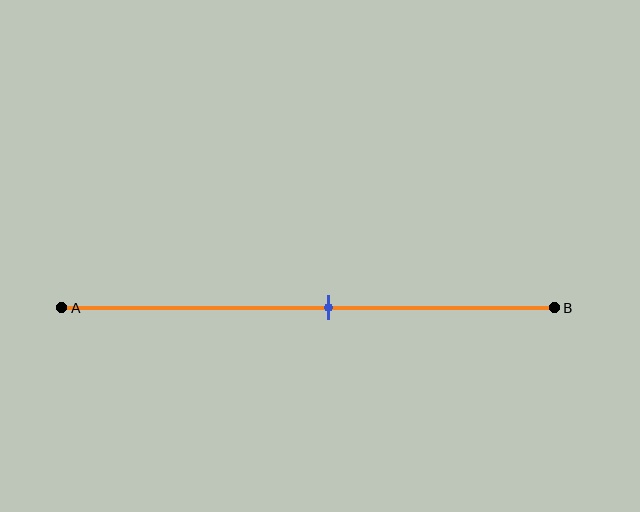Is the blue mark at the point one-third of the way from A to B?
No, the mark is at about 55% from A, not at the 33% one-third point.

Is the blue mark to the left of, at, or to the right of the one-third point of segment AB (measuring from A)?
The blue mark is to the right of the one-third point of segment AB.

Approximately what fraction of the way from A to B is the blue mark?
The blue mark is approximately 55% of the way from A to B.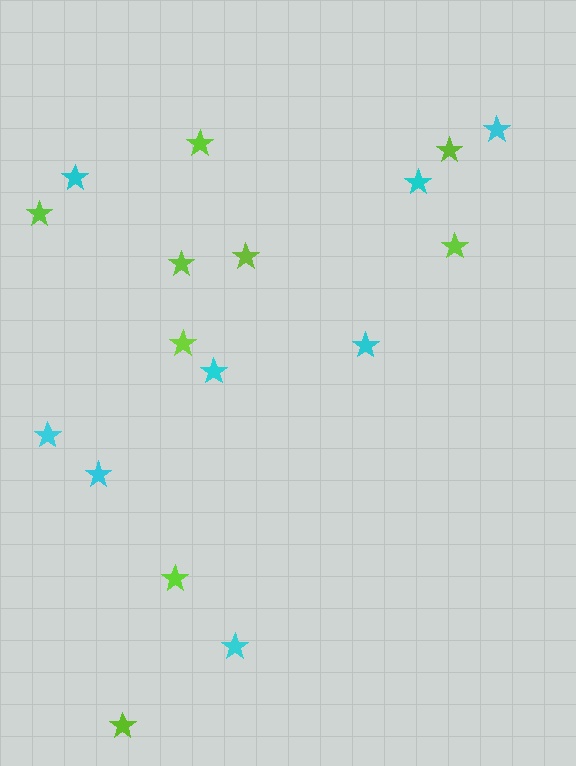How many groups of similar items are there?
There are 2 groups: one group of lime stars (9) and one group of cyan stars (8).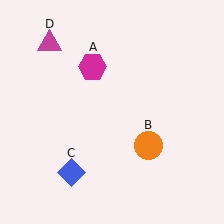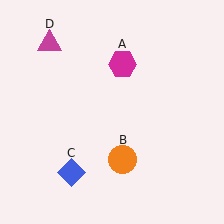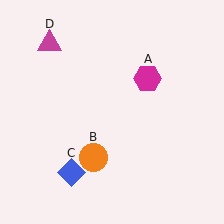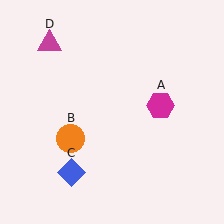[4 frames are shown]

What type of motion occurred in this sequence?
The magenta hexagon (object A), orange circle (object B) rotated clockwise around the center of the scene.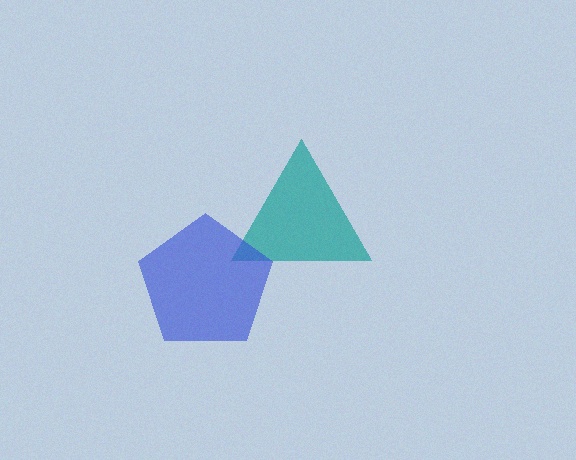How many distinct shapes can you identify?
There are 2 distinct shapes: a teal triangle, a blue pentagon.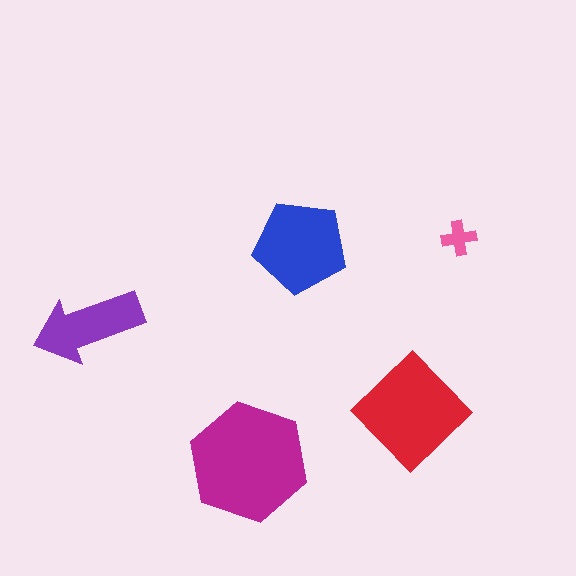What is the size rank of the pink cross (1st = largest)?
5th.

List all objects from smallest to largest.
The pink cross, the purple arrow, the blue pentagon, the red diamond, the magenta hexagon.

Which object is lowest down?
The magenta hexagon is bottommost.